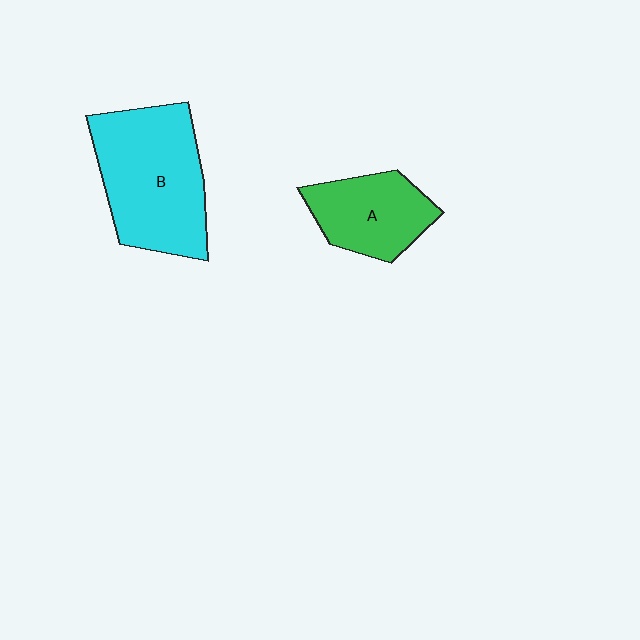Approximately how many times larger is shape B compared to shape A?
Approximately 1.7 times.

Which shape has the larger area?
Shape B (cyan).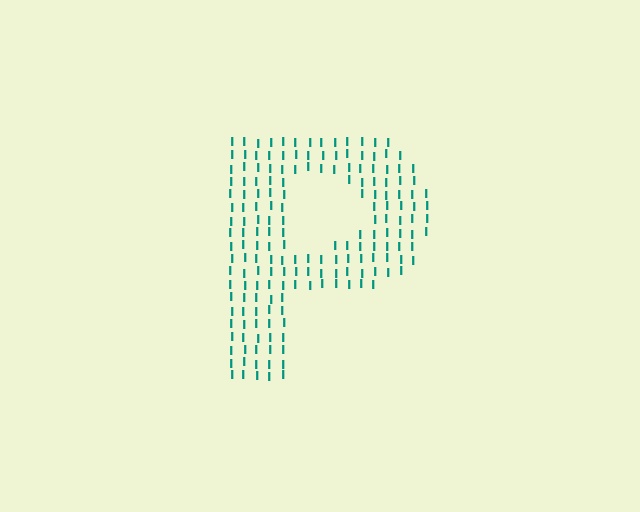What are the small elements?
The small elements are letter I's.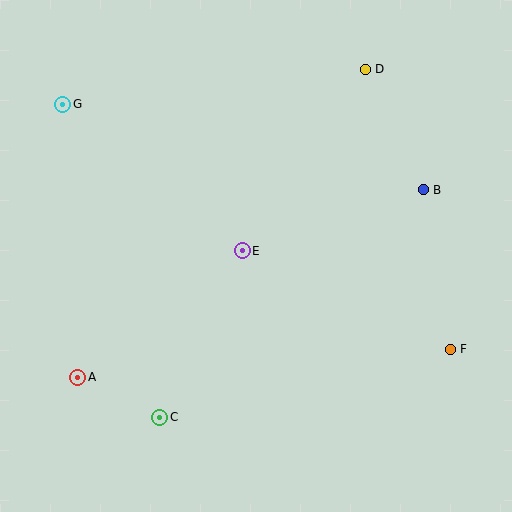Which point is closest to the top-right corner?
Point D is closest to the top-right corner.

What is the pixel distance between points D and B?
The distance between D and B is 134 pixels.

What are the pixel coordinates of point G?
Point G is at (63, 104).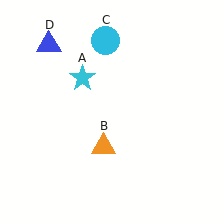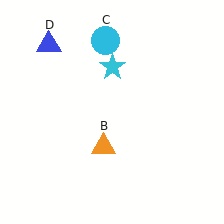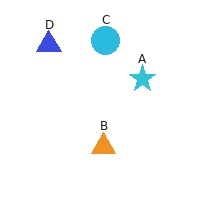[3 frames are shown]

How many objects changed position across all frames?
1 object changed position: cyan star (object A).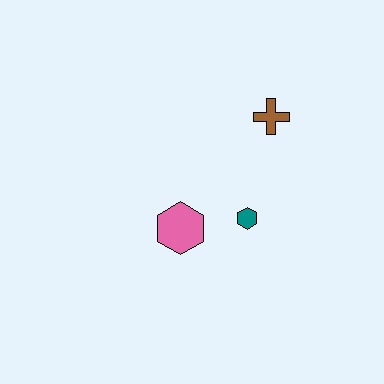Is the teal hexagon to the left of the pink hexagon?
No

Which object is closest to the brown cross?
The teal hexagon is closest to the brown cross.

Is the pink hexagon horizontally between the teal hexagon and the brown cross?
No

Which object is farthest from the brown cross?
The pink hexagon is farthest from the brown cross.